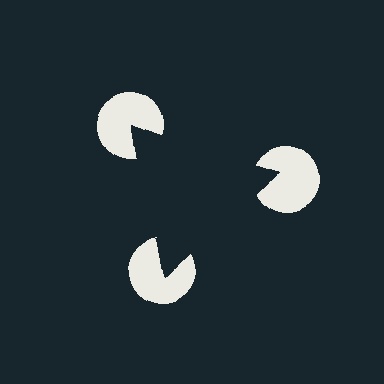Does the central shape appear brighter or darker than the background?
It typically appears slightly darker than the background, even though no actual brightness change is drawn.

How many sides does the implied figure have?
3 sides.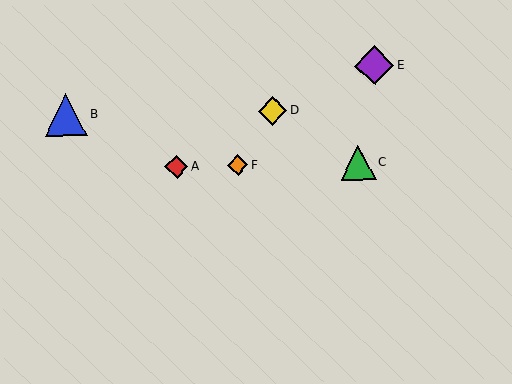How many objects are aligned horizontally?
3 objects (A, C, F) are aligned horizontally.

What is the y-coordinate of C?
Object C is at y≈163.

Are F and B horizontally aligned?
No, F is at y≈165 and B is at y≈115.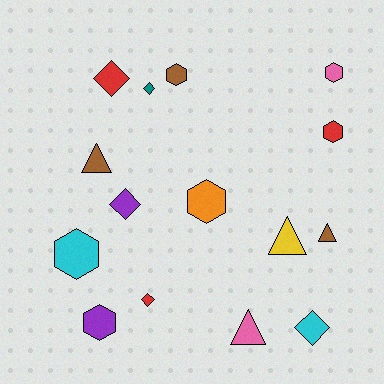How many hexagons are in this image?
There are 6 hexagons.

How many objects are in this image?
There are 15 objects.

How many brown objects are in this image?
There are 3 brown objects.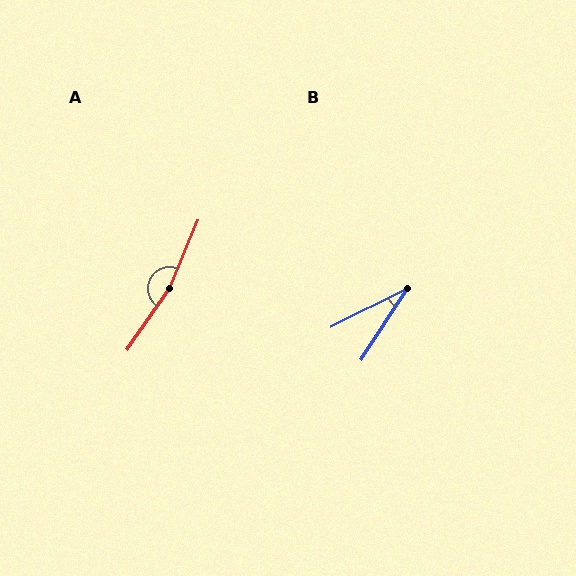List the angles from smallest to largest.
B (31°), A (168°).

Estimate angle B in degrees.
Approximately 31 degrees.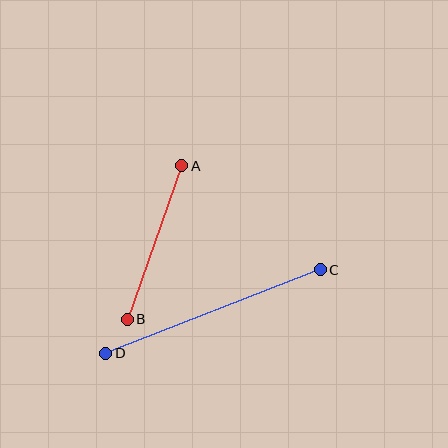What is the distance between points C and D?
The distance is approximately 230 pixels.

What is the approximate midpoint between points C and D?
The midpoint is at approximately (213, 312) pixels.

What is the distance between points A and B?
The distance is approximately 163 pixels.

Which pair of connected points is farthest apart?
Points C and D are farthest apart.